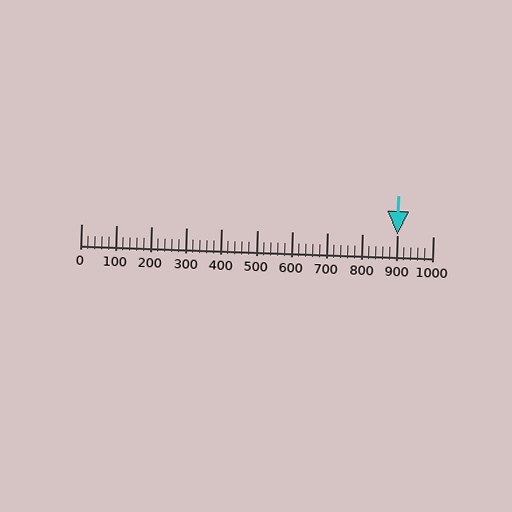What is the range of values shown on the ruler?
The ruler shows values from 0 to 1000.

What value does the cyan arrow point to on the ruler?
The cyan arrow points to approximately 900.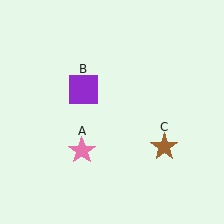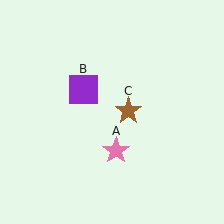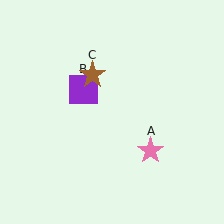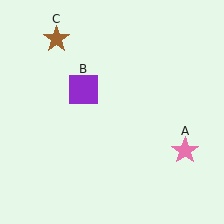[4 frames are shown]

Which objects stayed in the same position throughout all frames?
Purple square (object B) remained stationary.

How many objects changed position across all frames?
2 objects changed position: pink star (object A), brown star (object C).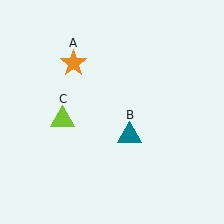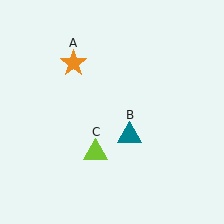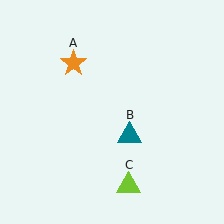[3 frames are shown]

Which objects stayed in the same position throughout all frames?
Orange star (object A) and teal triangle (object B) remained stationary.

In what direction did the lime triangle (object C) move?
The lime triangle (object C) moved down and to the right.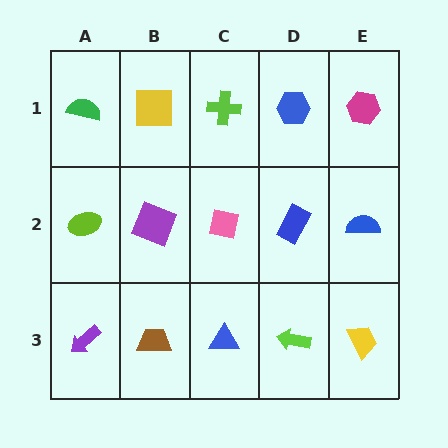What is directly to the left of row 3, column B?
A purple arrow.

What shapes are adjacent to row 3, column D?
A blue rectangle (row 2, column D), a blue triangle (row 3, column C), a yellow trapezoid (row 3, column E).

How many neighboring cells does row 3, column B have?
3.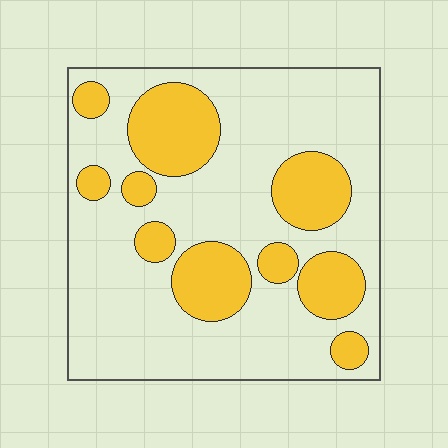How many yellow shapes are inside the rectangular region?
10.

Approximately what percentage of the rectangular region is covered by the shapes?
Approximately 30%.